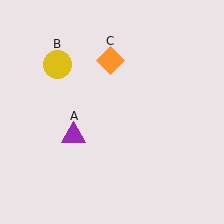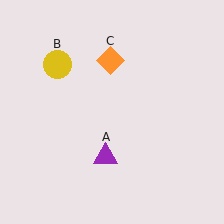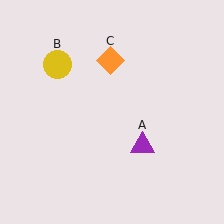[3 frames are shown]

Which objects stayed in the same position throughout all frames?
Yellow circle (object B) and orange diamond (object C) remained stationary.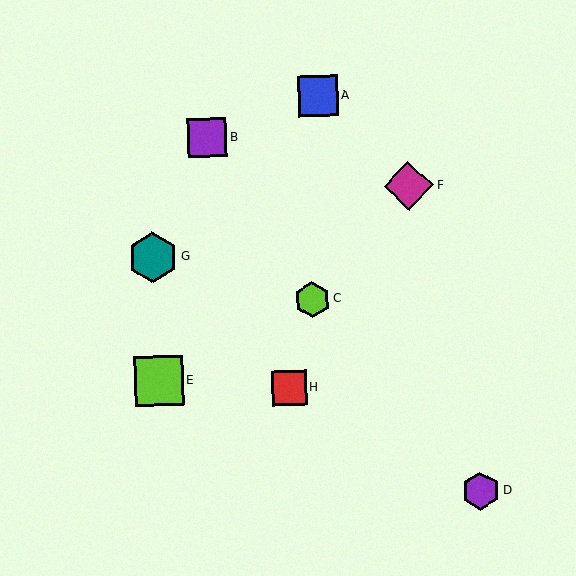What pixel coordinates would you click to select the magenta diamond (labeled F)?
Click at (409, 186) to select the magenta diamond F.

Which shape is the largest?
The teal hexagon (labeled G) is the largest.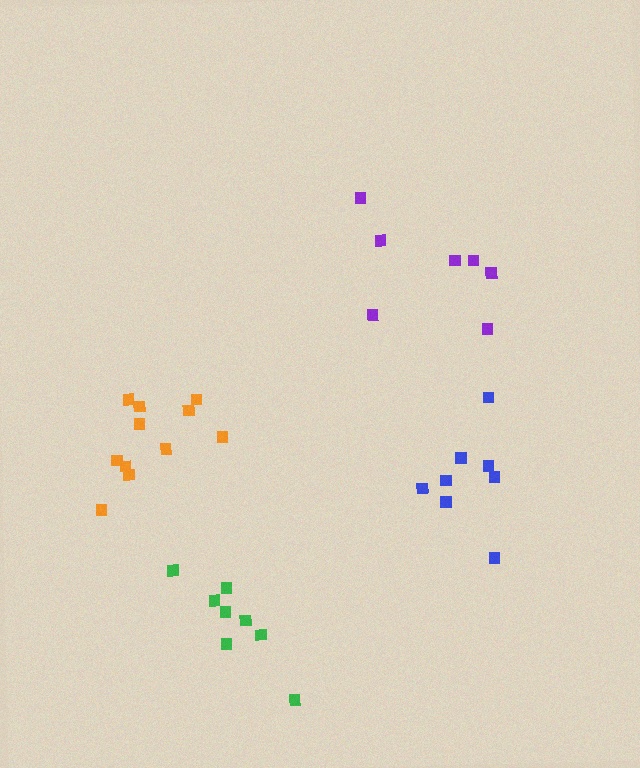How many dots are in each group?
Group 1: 7 dots, Group 2: 8 dots, Group 3: 11 dots, Group 4: 8 dots (34 total).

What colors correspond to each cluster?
The clusters are colored: purple, blue, orange, green.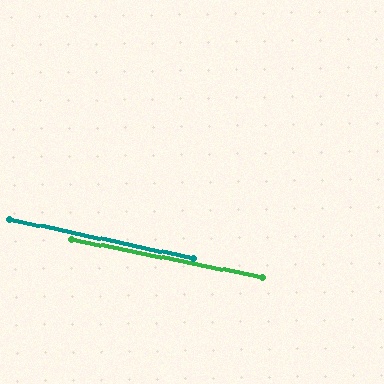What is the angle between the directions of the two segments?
Approximately 1 degree.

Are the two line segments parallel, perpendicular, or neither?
Parallel — their directions differ by only 0.8°.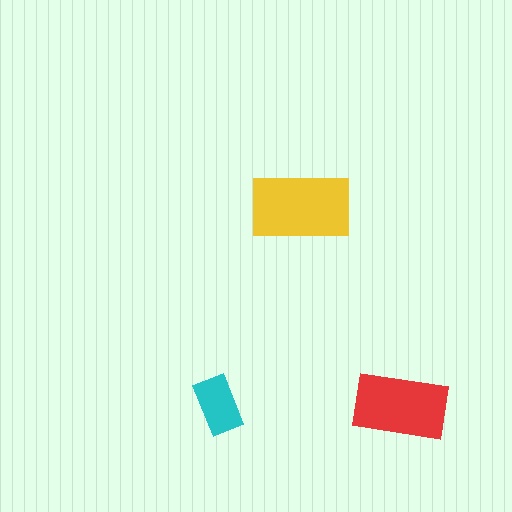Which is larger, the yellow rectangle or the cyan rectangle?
The yellow one.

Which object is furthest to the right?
The red rectangle is rightmost.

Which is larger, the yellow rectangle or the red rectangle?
The yellow one.